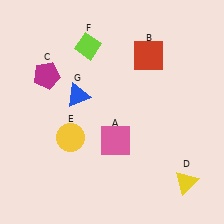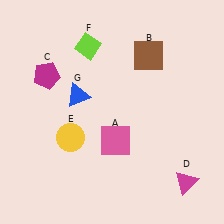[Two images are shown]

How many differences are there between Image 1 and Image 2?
There are 2 differences between the two images.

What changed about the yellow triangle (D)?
In Image 1, D is yellow. In Image 2, it changed to magenta.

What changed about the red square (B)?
In Image 1, B is red. In Image 2, it changed to brown.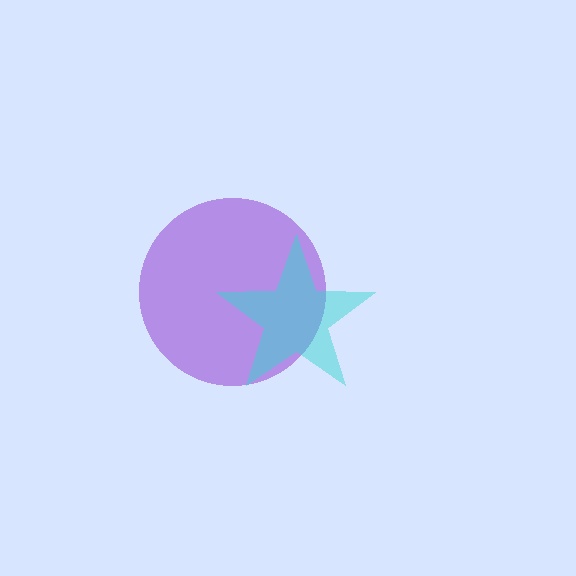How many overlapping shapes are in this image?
There are 2 overlapping shapes in the image.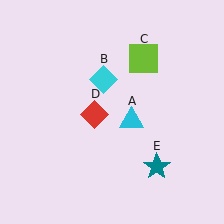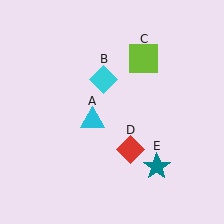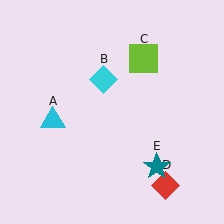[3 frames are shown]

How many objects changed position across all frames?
2 objects changed position: cyan triangle (object A), red diamond (object D).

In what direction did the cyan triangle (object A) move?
The cyan triangle (object A) moved left.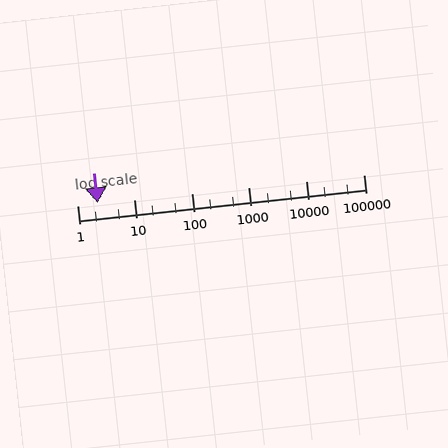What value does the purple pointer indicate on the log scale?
The pointer indicates approximately 2.3.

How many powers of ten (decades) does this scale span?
The scale spans 5 decades, from 1 to 100000.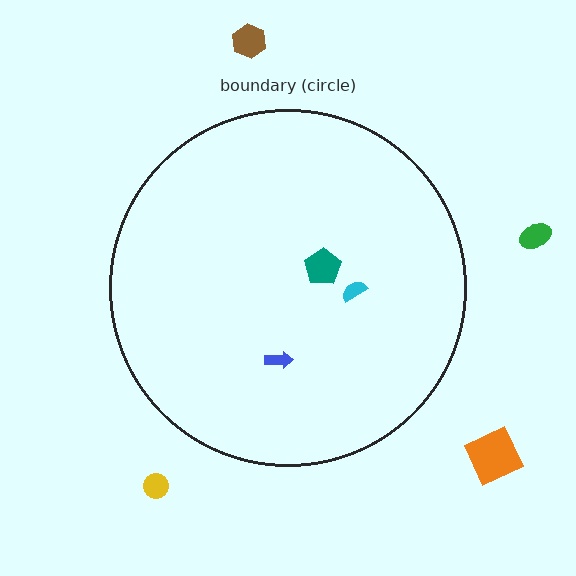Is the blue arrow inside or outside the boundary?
Inside.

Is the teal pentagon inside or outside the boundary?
Inside.